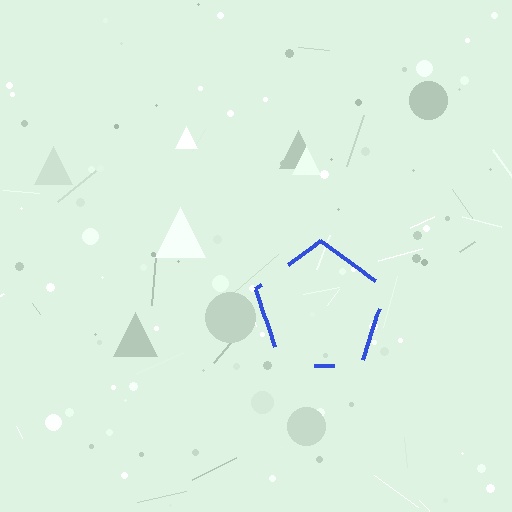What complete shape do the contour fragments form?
The contour fragments form a pentagon.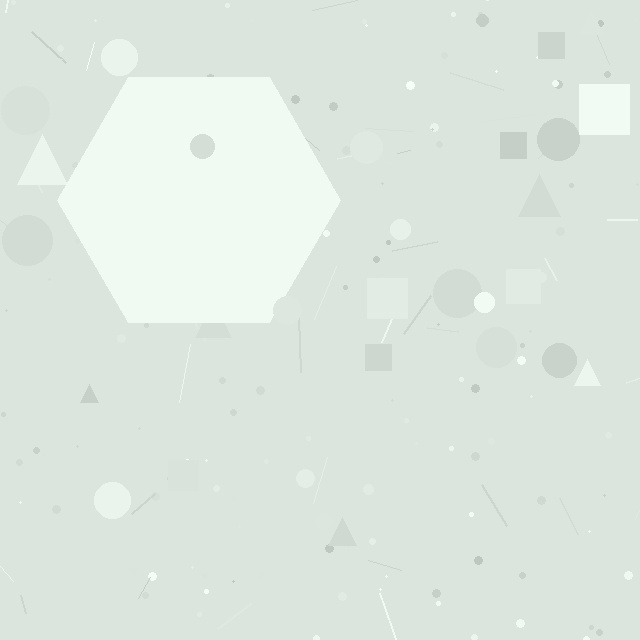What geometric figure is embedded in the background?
A hexagon is embedded in the background.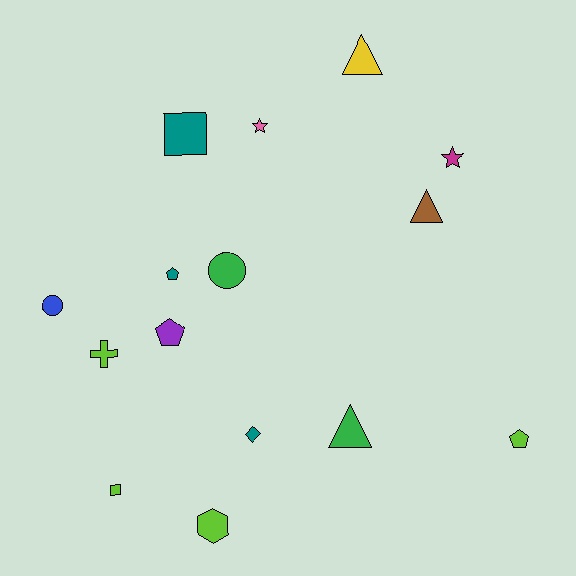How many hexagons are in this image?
There is 1 hexagon.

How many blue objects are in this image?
There is 1 blue object.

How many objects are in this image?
There are 15 objects.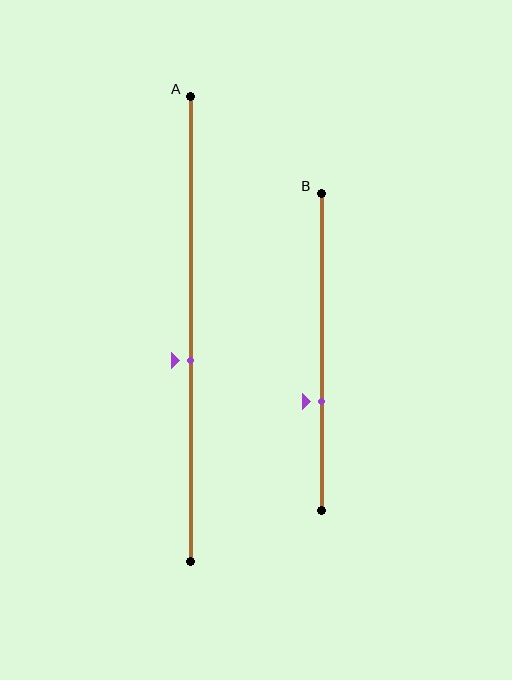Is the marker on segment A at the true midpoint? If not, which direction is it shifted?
No, the marker on segment A is shifted downward by about 7% of the segment length.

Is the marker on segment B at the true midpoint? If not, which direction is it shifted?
No, the marker on segment B is shifted downward by about 16% of the segment length.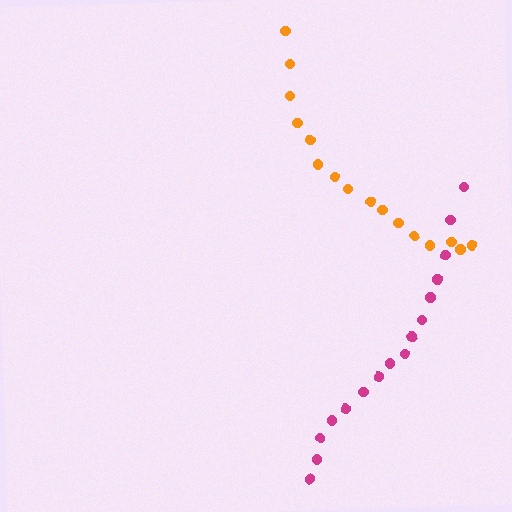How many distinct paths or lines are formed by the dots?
There are 2 distinct paths.